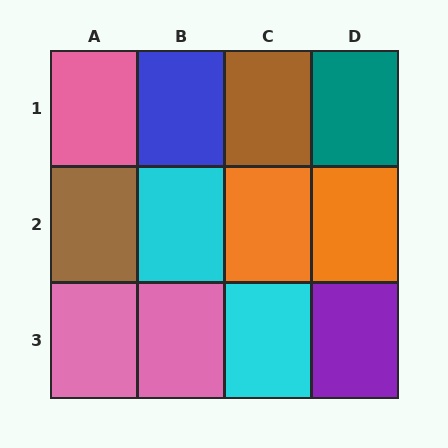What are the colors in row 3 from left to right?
Pink, pink, cyan, purple.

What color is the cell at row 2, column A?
Brown.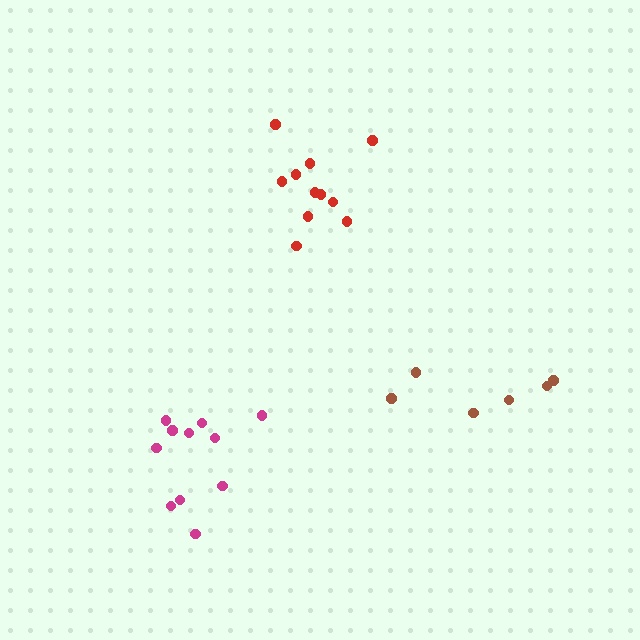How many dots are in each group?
Group 1: 6 dots, Group 2: 11 dots, Group 3: 11 dots (28 total).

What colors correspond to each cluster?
The clusters are colored: brown, red, magenta.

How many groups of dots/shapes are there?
There are 3 groups.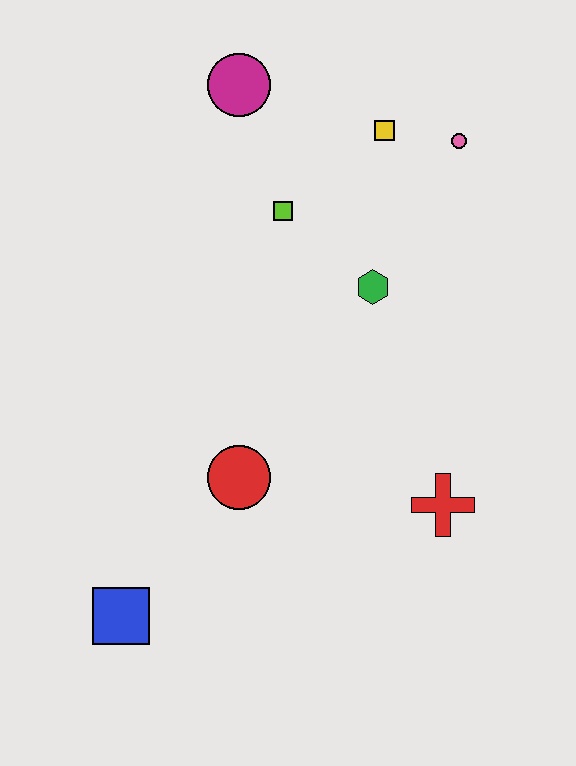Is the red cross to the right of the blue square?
Yes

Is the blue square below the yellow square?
Yes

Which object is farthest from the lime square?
The blue square is farthest from the lime square.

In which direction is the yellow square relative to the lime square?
The yellow square is to the right of the lime square.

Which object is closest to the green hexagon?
The lime square is closest to the green hexagon.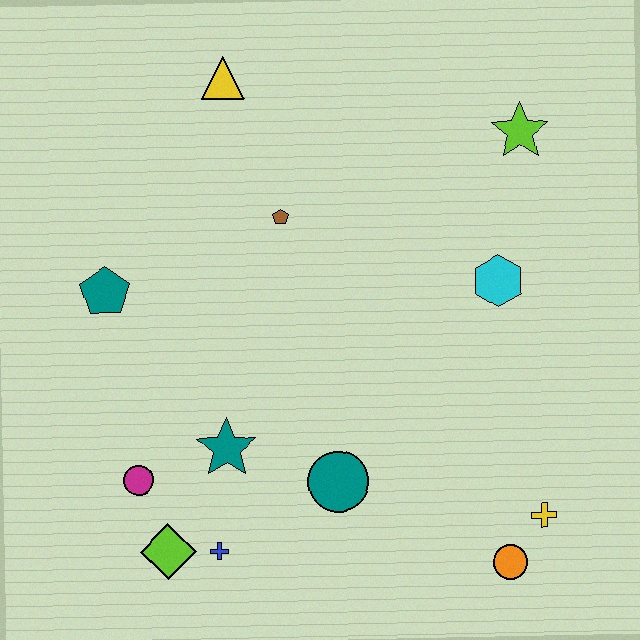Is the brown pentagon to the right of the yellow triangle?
Yes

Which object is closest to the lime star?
The cyan hexagon is closest to the lime star.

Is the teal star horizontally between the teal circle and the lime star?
No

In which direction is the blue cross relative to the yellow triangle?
The blue cross is below the yellow triangle.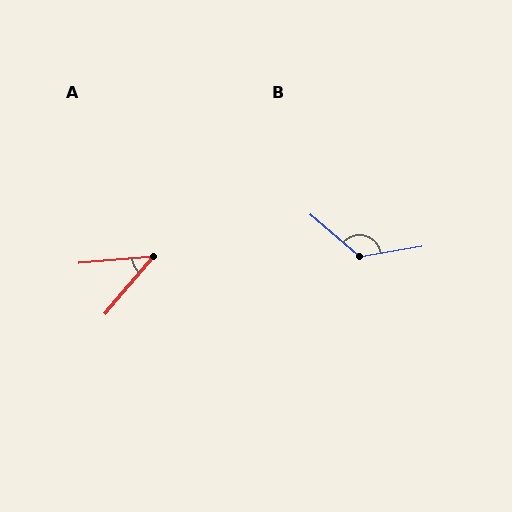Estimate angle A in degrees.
Approximately 45 degrees.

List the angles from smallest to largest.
A (45°), B (130°).